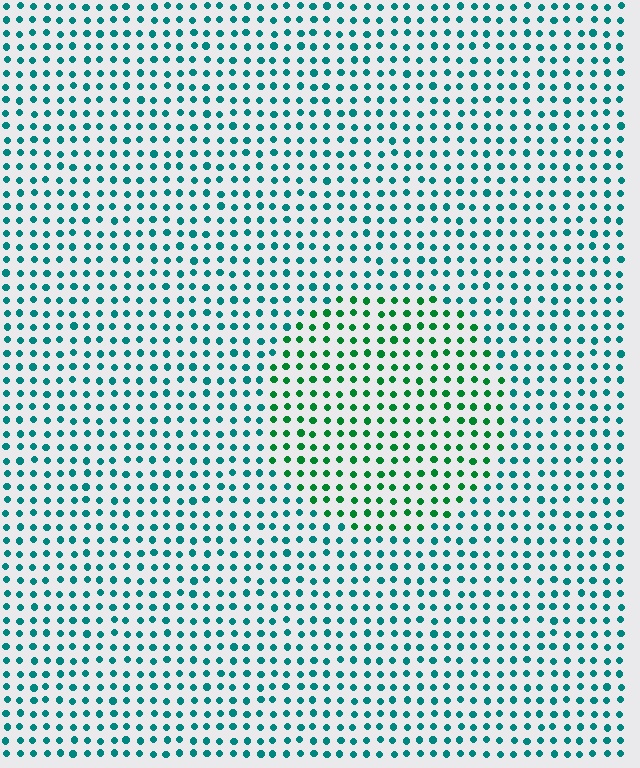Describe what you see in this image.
The image is filled with small teal elements in a uniform arrangement. A circle-shaped region is visible where the elements are tinted to a slightly different hue, forming a subtle color boundary.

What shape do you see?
I see a circle.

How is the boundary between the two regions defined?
The boundary is defined purely by a slight shift in hue (about 37 degrees). Spacing, size, and orientation are identical on both sides.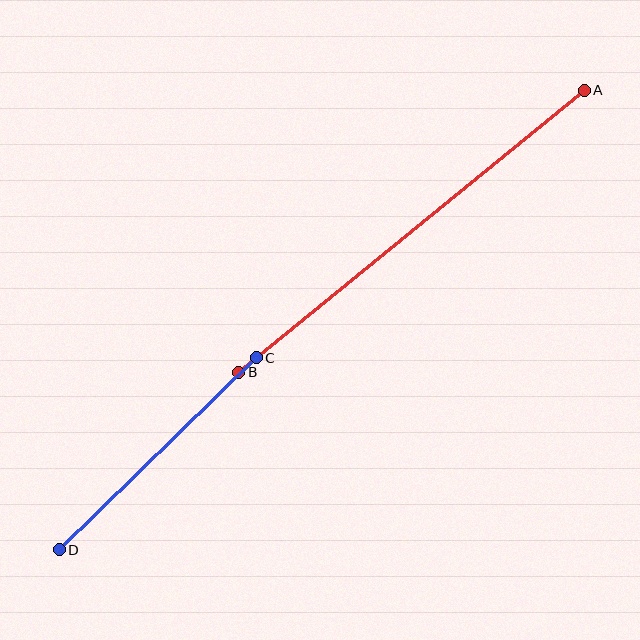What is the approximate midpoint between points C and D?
The midpoint is at approximately (158, 454) pixels.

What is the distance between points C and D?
The distance is approximately 275 pixels.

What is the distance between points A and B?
The distance is approximately 446 pixels.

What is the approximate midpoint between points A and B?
The midpoint is at approximately (411, 231) pixels.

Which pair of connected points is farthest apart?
Points A and B are farthest apart.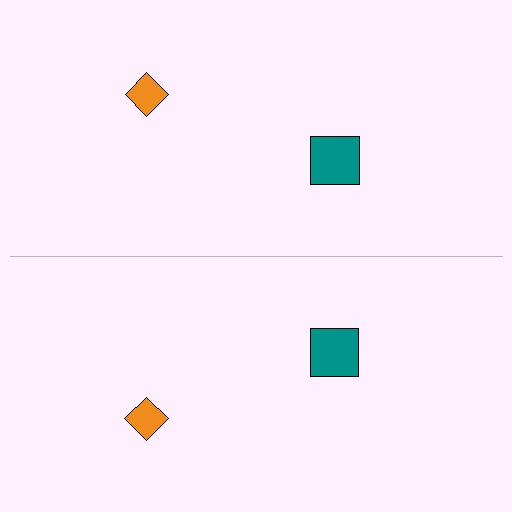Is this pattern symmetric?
Yes, this pattern has bilateral (reflection) symmetry.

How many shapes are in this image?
There are 4 shapes in this image.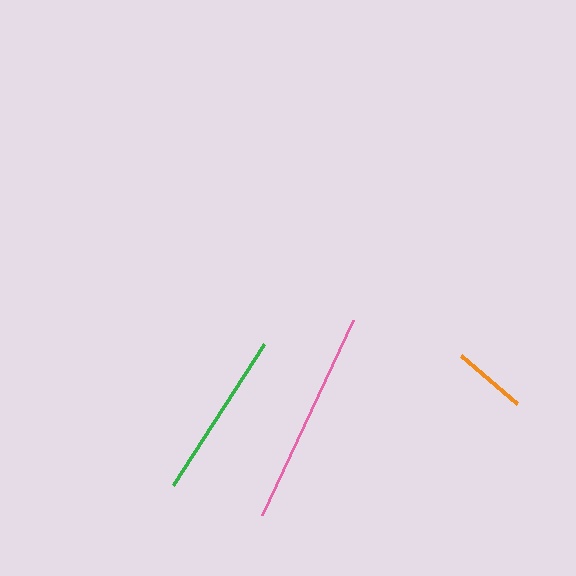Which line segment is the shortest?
The orange line is the shortest at approximately 73 pixels.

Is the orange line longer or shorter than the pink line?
The pink line is longer than the orange line.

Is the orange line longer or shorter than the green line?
The green line is longer than the orange line.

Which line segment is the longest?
The pink line is the longest at approximately 216 pixels.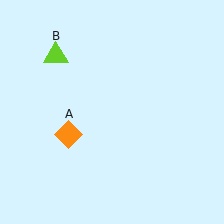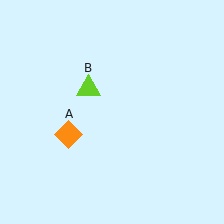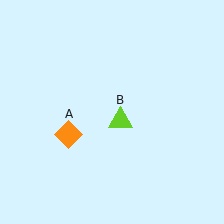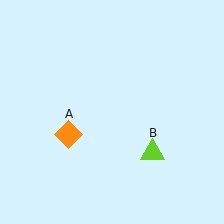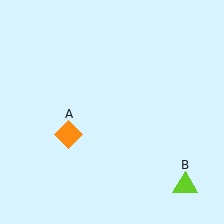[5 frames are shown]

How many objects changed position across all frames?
1 object changed position: lime triangle (object B).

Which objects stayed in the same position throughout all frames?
Orange diamond (object A) remained stationary.